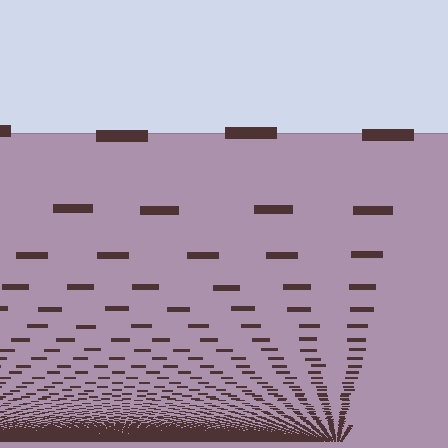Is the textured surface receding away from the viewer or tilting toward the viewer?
The surface appears to tilt toward the viewer. Texture elements get larger and sparser toward the top.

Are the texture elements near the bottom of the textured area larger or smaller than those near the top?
Smaller. The gradient is inverted — elements near the bottom are smaller and denser.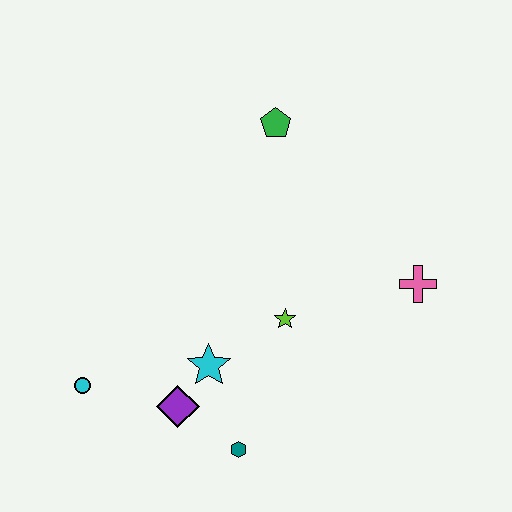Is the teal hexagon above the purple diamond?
No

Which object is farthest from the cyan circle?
The pink cross is farthest from the cyan circle.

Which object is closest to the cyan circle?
The purple diamond is closest to the cyan circle.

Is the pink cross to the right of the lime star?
Yes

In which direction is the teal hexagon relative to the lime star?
The teal hexagon is below the lime star.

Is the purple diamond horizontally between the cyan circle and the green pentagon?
Yes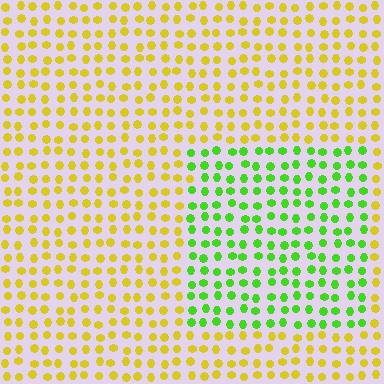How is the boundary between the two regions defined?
The boundary is defined purely by a slight shift in hue (about 55 degrees). Spacing, size, and orientation are identical on both sides.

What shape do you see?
I see a rectangle.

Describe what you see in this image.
The image is filled with small yellow elements in a uniform arrangement. A rectangle-shaped region is visible where the elements are tinted to a slightly different hue, forming a subtle color boundary.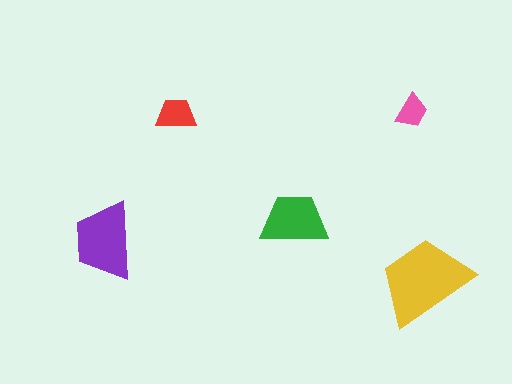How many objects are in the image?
There are 5 objects in the image.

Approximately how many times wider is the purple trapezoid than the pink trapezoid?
About 2 times wider.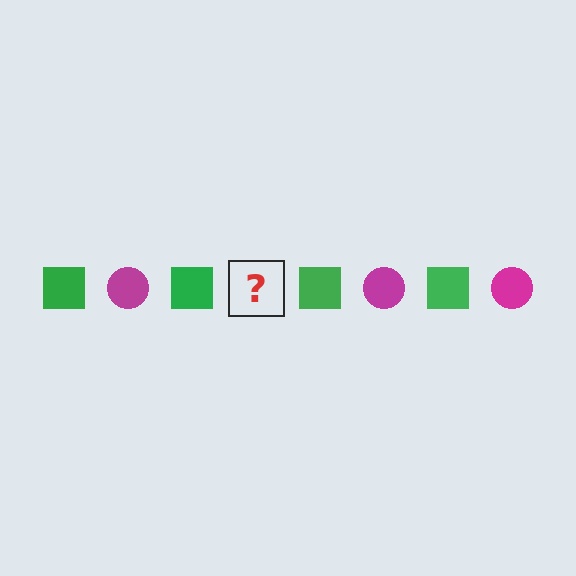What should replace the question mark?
The question mark should be replaced with a magenta circle.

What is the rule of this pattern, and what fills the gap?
The rule is that the pattern alternates between green square and magenta circle. The gap should be filled with a magenta circle.